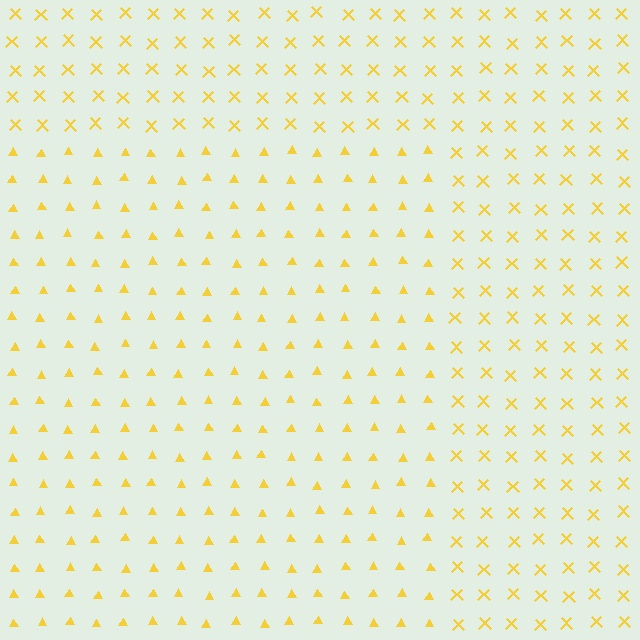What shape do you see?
I see a rectangle.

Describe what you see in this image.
The image is filled with small yellow elements arranged in a uniform grid. A rectangle-shaped region contains triangles, while the surrounding area contains X marks. The boundary is defined purely by the change in element shape.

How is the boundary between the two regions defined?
The boundary is defined by a change in element shape: triangles inside vs. X marks outside. All elements share the same color and spacing.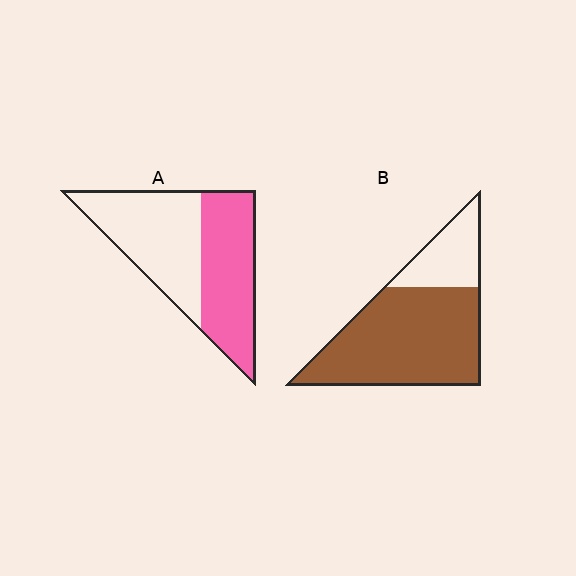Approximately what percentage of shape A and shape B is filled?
A is approximately 50% and B is approximately 75%.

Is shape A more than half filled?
Roughly half.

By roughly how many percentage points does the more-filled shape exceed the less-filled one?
By roughly 25 percentage points (B over A).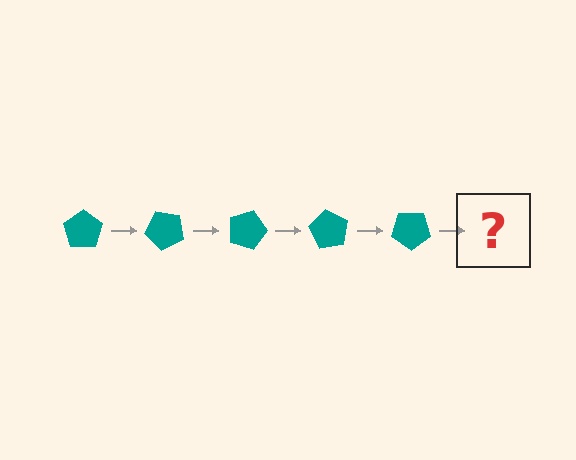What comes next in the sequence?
The next element should be a teal pentagon rotated 225 degrees.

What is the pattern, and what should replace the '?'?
The pattern is that the pentagon rotates 45 degrees each step. The '?' should be a teal pentagon rotated 225 degrees.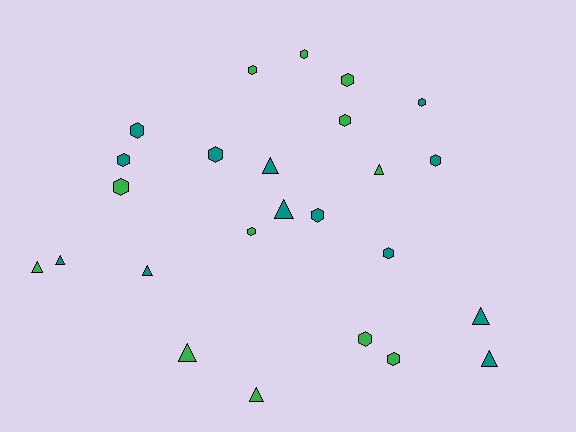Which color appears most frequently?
Teal, with 13 objects.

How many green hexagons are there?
There are 8 green hexagons.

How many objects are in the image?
There are 25 objects.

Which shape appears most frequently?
Hexagon, with 15 objects.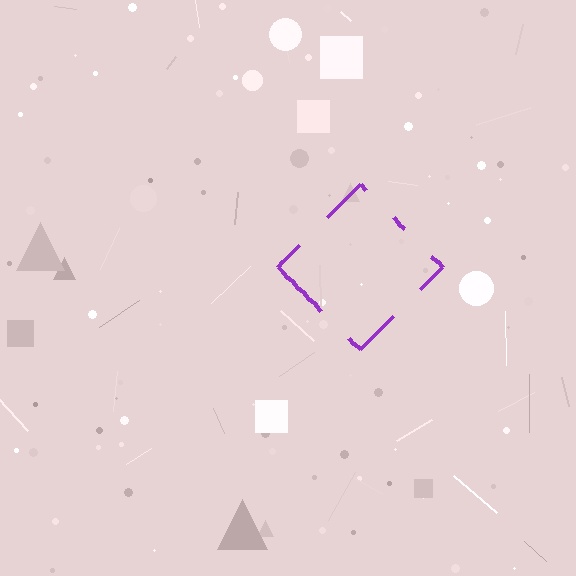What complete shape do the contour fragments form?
The contour fragments form a diamond.